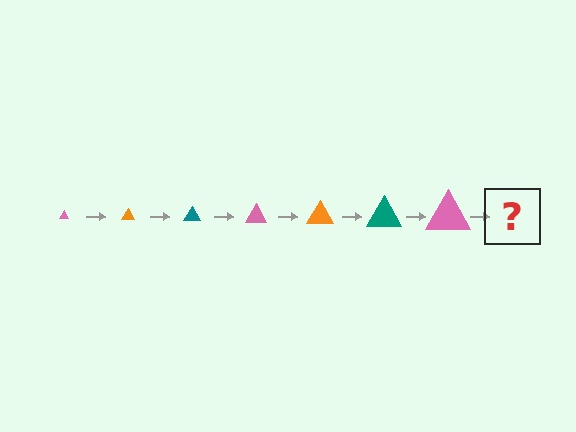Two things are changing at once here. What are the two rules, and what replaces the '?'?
The two rules are that the triangle grows larger each step and the color cycles through pink, orange, and teal. The '?' should be an orange triangle, larger than the previous one.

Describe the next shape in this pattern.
It should be an orange triangle, larger than the previous one.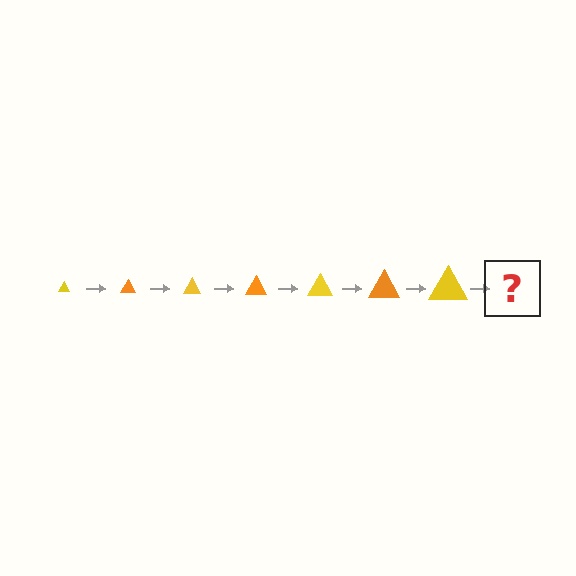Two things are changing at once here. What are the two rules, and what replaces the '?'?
The two rules are that the triangle grows larger each step and the color cycles through yellow and orange. The '?' should be an orange triangle, larger than the previous one.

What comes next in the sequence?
The next element should be an orange triangle, larger than the previous one.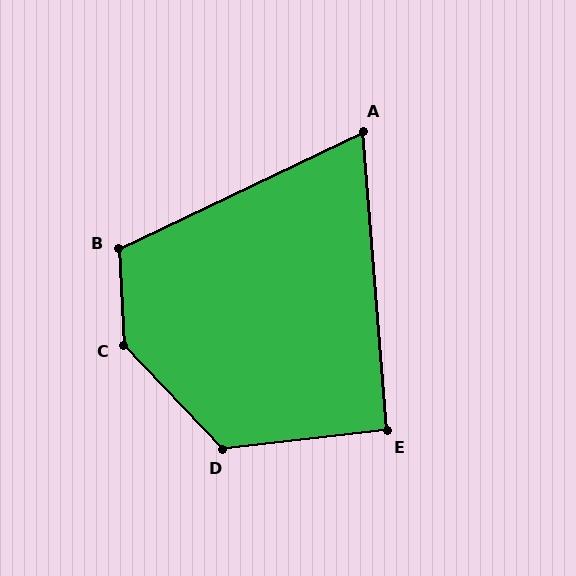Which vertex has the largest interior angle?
C, at approximately 140 degrees.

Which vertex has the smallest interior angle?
A, at approximately 69 degrees.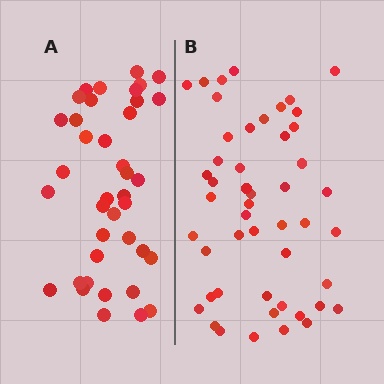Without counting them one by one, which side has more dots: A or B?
Region B (the right region) has more dots.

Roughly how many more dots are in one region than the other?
Region B has roughly 10 or so more dots than region A.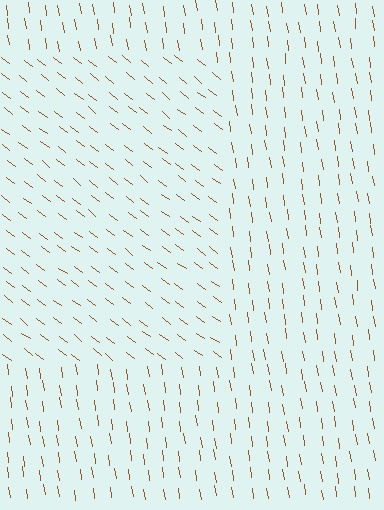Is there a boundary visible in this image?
Yes, there is a texture boundary formed by a change in line orientation.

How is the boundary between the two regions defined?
The boundary is defined purely by a change in line orientation (approximately 45 degrees difference). All lines are the same color and thickness.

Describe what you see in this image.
The image is filled with small brown line segments. A rectangle region in the image has lines oriented differently from the surrounding lines, creating a visible texture boundary.